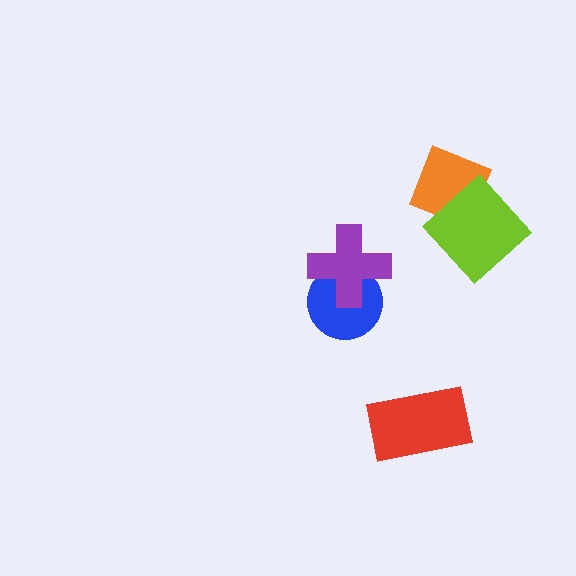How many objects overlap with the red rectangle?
0 objects overlap with the red rectangle.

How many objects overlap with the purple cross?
1 object overlaps with the purple cross.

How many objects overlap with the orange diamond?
1 object overlaps with the orange diamond.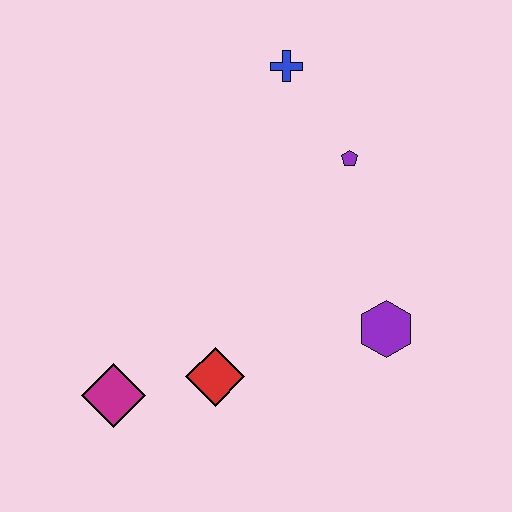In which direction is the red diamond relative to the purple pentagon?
The red diamond is below the purple pentagon.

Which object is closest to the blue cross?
The purple pentagon is closest to the blue cross.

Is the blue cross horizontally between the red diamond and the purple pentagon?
Yes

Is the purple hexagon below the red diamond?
No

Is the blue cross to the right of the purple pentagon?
No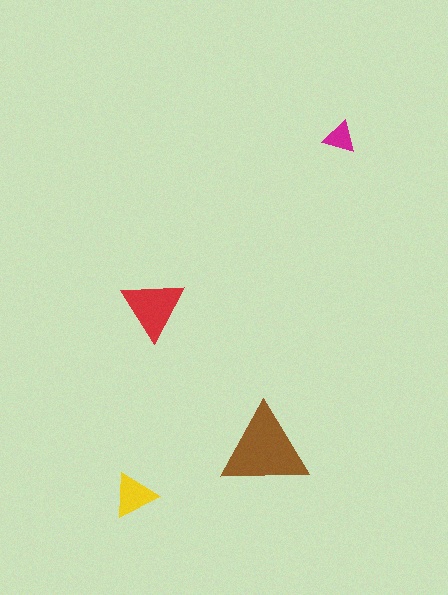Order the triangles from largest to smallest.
the brown one, the red one, the yellow one, the magenta one.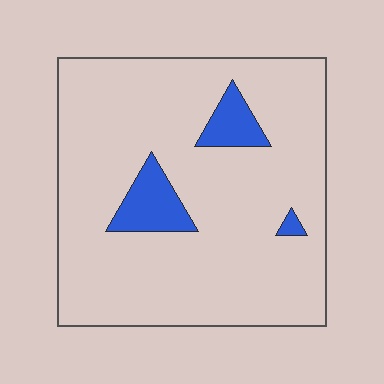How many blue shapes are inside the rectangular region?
3.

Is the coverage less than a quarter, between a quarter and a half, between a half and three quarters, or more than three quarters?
Less than a quarter.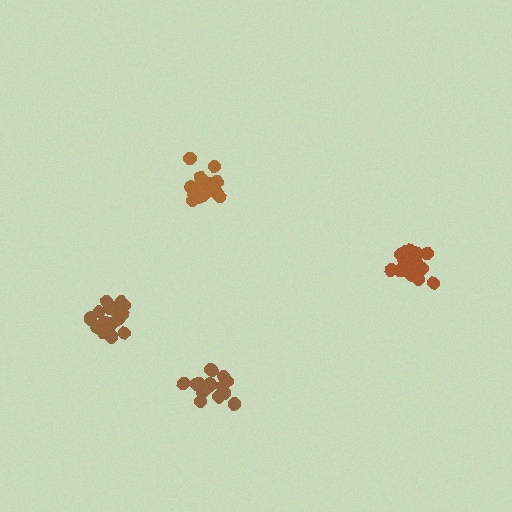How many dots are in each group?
Group 1: 20 dots, Group 2: 21 dots, Group 3: 18 dots, Group 4: 16 dots (75 total).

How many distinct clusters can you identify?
There are 4 distinct clusters.